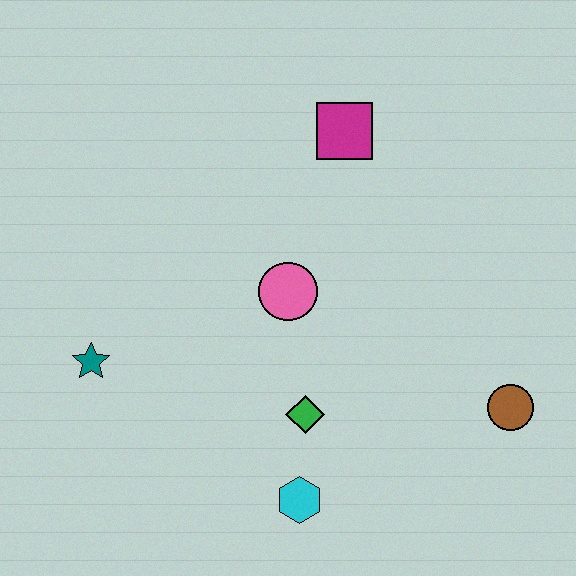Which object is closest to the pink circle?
The green diamond is closest to the pink circle.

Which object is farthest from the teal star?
The brown circle is farthest from the teal star.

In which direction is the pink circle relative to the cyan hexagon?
The pink circle is above the cyan hexagon.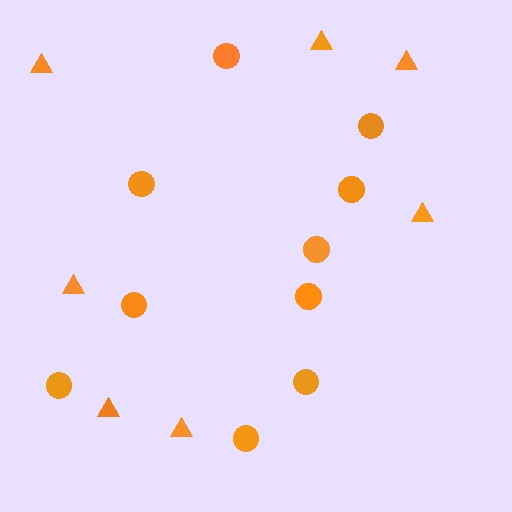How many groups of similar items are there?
There are 2 groups: one group of triangles (7) and one group of circles (10).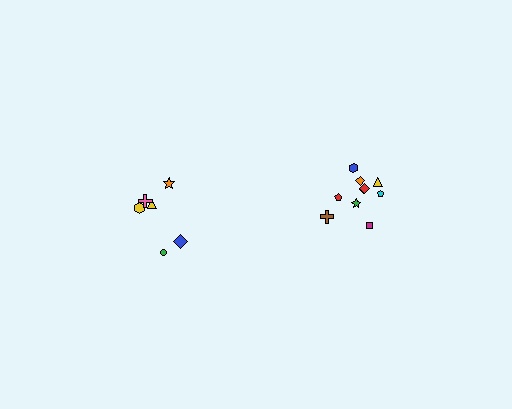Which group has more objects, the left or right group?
The right group.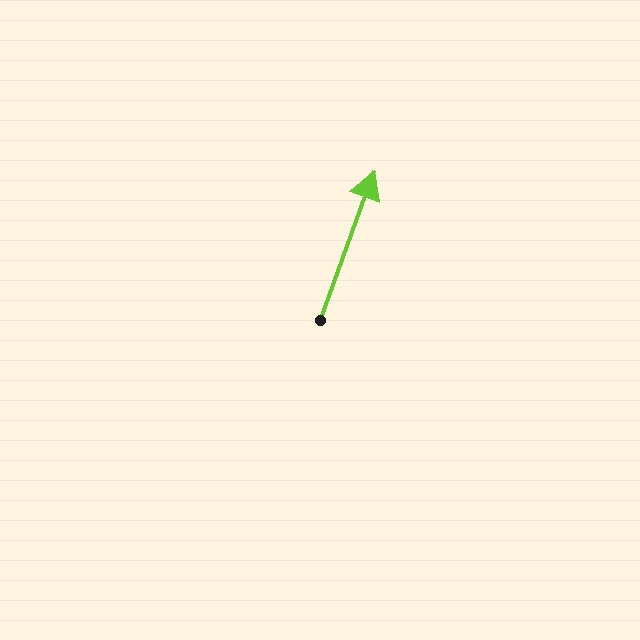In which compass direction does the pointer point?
North.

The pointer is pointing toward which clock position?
Roughly 1 o'clock.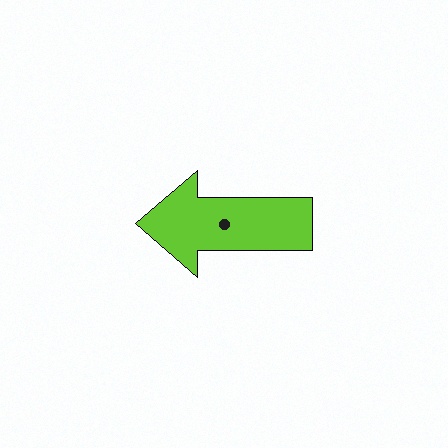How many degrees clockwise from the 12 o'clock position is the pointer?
Approximately 270 degrees.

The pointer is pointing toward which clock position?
Roughly 9 o'clock.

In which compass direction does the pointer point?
West.